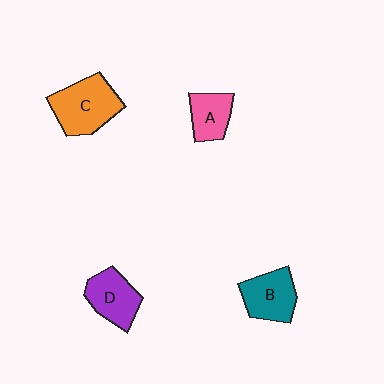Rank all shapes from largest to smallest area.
From largest to smallest: C (orange), B (teal), D (purple), A (pink).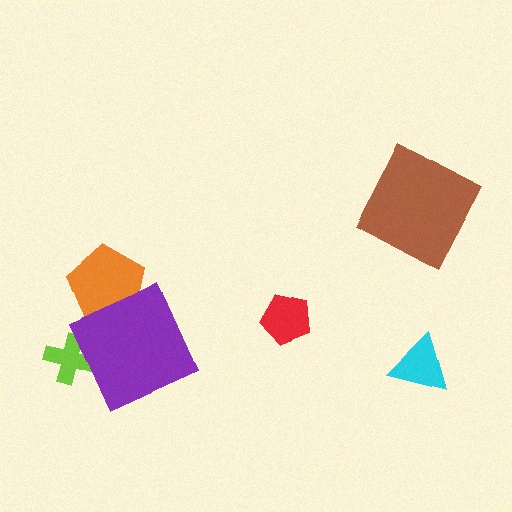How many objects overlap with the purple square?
2 objects overlap with the purple square.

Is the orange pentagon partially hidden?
Yes, it is partially covered by another shape.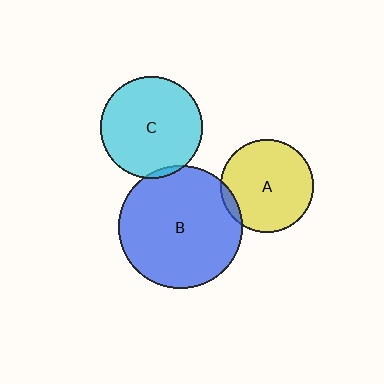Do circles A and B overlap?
Yes.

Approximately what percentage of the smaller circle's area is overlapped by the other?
Approximately 5%.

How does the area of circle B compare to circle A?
Approximately 1.8 times.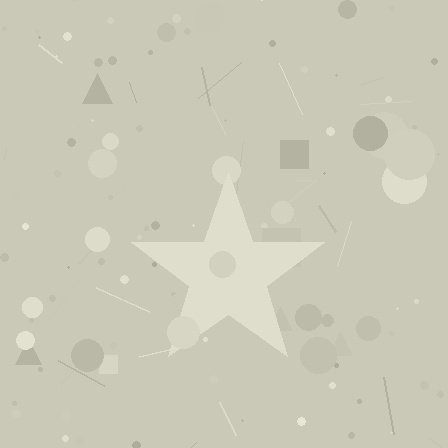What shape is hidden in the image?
A star is hidden in the image.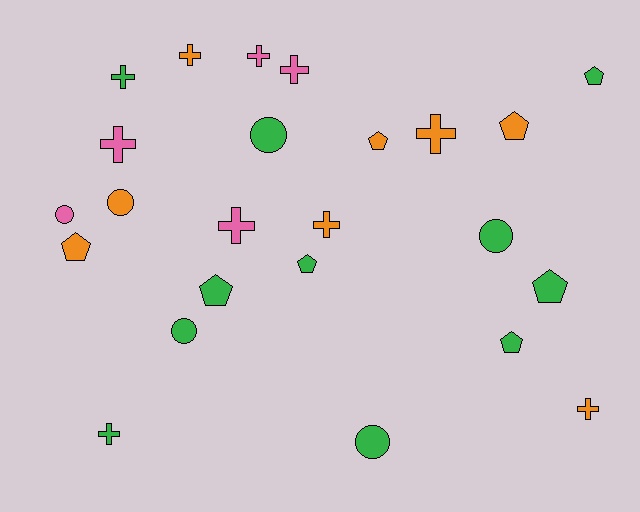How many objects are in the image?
There are 24 objects.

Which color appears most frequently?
Green, with 11 objects.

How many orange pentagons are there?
There are 3 orange pentagons.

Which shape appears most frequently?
Cross, with 10 objects.